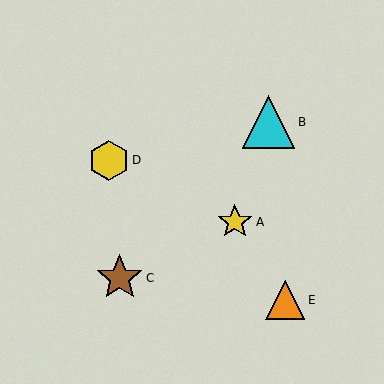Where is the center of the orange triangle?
The center of the orange triangle is at (285, 300).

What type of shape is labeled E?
Shape E is an orange triangle.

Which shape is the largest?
The cyan triangle (labeled B) is the largest.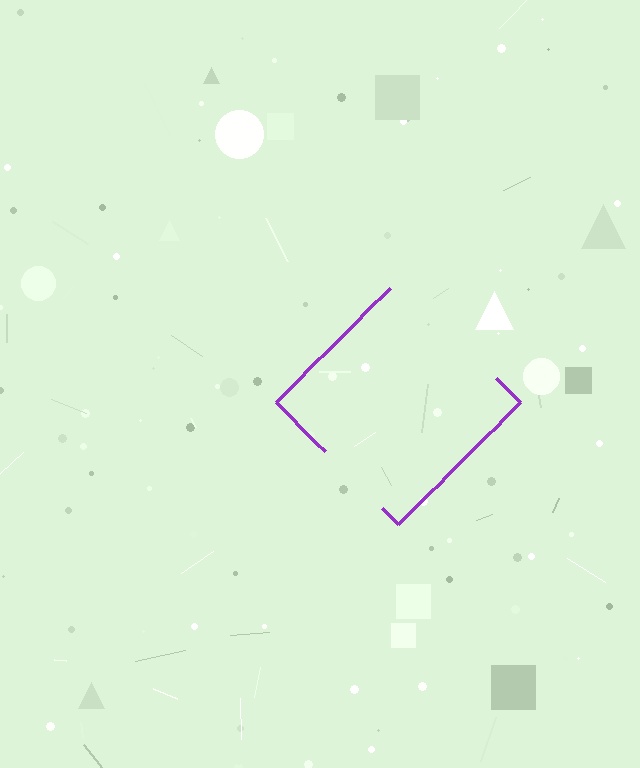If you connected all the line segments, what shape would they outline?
They would outline a diamond.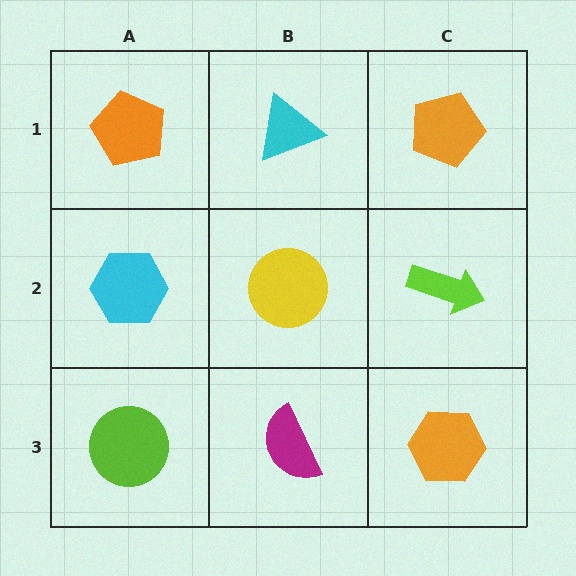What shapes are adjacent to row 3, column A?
A cyan hexagon (row 2, column A), a magenta semicircle (row 3, column B).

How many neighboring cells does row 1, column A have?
2.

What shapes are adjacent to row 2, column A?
An orange pentagon (row 1, column A), a lime circle (row 3, column A), a yellow circle (row 2, column B).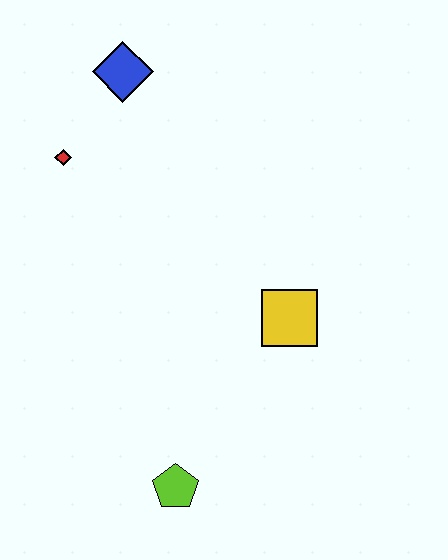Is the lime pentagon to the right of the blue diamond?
Yes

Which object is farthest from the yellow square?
The blue diamond is farthest from the yellow square.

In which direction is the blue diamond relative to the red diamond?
The blue diamond is above the red diamond.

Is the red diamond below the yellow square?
No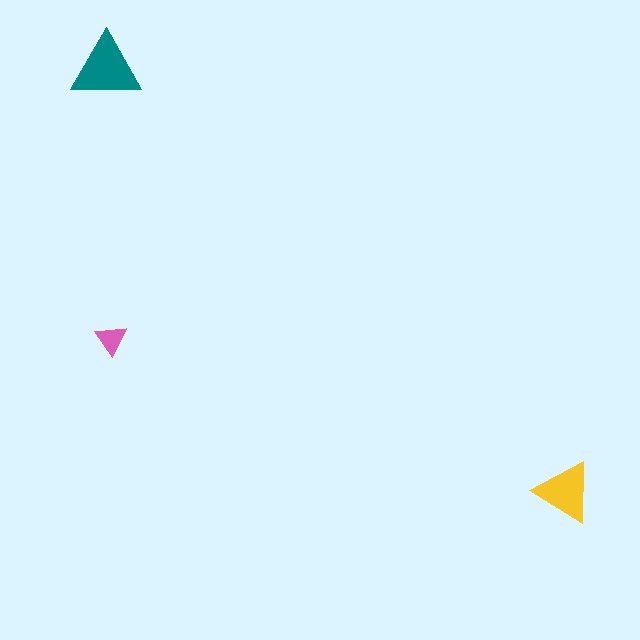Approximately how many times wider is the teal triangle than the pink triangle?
About 2 times wider.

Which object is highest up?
The teal triangle is topmost.